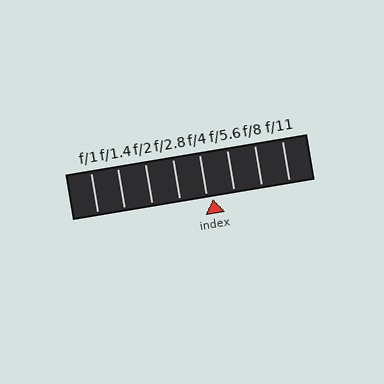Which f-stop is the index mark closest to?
The index mark is closest to f/4.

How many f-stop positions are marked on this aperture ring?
There are 8 f-stop positions marked.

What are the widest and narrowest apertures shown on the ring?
The widest aperture shown is f/1 and the narrowest is f/11.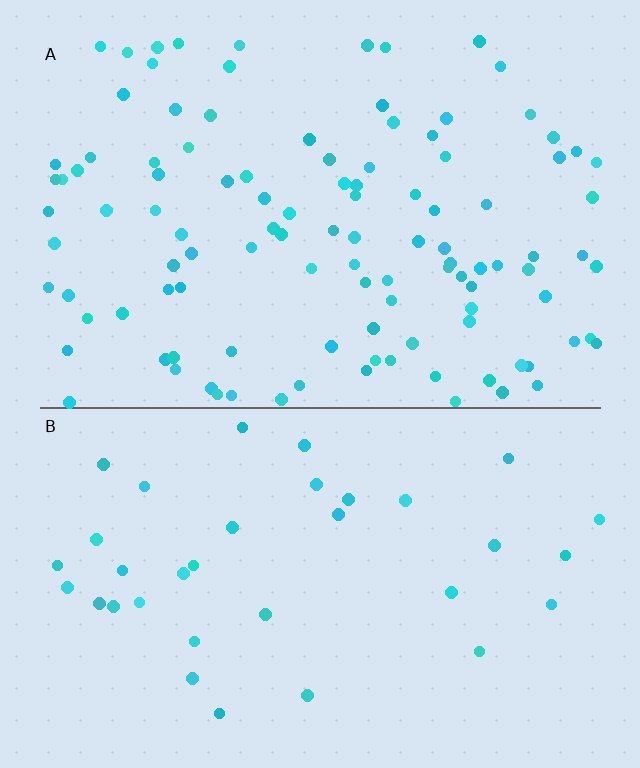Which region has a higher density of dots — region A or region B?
A (the top).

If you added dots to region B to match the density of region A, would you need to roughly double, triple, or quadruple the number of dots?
Approximately triple.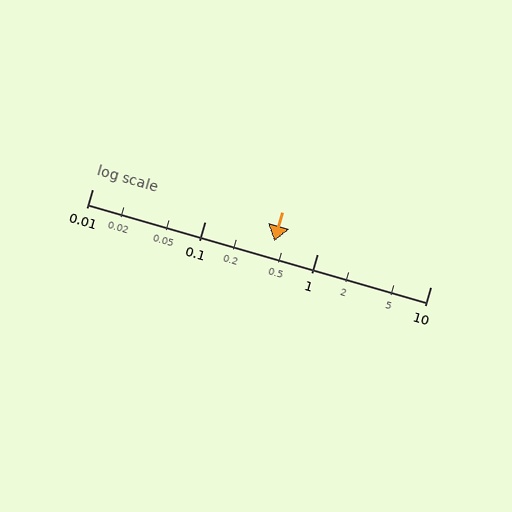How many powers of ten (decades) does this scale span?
The scale spans 3 decades, from 0.01 to 10.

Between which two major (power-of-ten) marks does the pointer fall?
The pointer is between 0.1 and 1.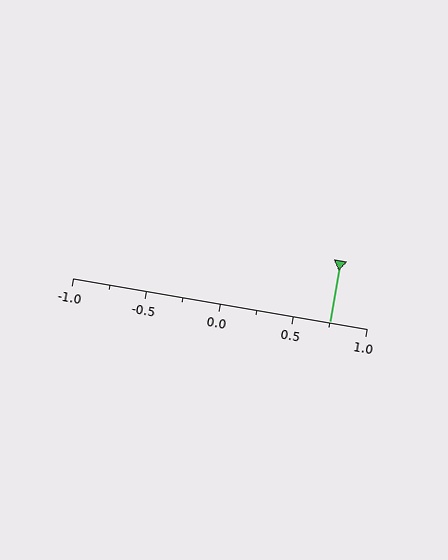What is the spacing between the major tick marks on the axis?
The major ticks are spaced 0.5 apart.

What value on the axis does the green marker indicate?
The marker indicates approximately 0.75.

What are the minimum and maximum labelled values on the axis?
The axis runs from -1.0 to 1.0.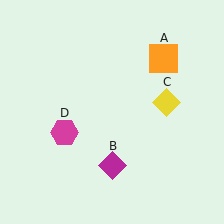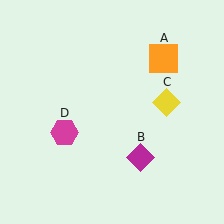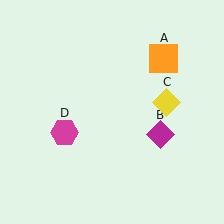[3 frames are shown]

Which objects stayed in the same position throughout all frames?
Orange square (object A) and yellow diamond (object C) and magenta hexagon (object D) remained stationary.